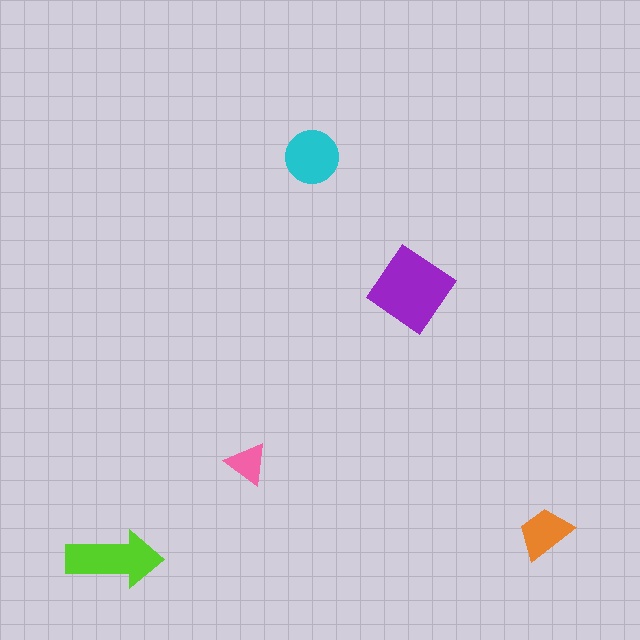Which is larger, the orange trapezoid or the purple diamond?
The purple diamond.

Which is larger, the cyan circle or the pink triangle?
The cyan circle.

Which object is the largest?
The purple diamond.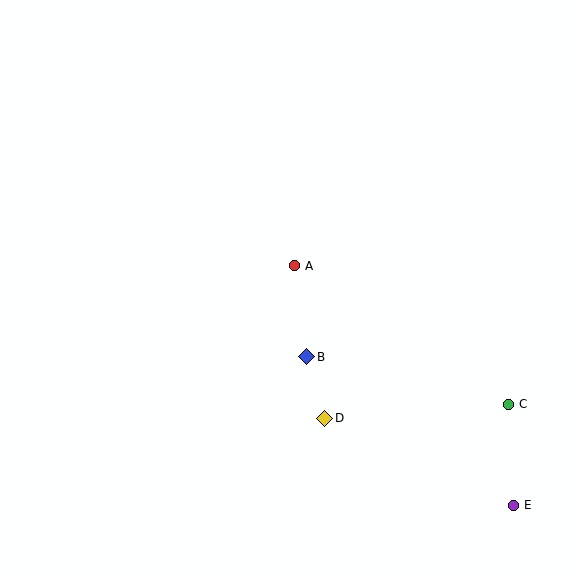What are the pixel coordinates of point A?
Point A is at (295, 266).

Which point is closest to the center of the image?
Point A at (295, 266) is closest to the center.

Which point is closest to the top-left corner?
Point A is closest to the top-left corner.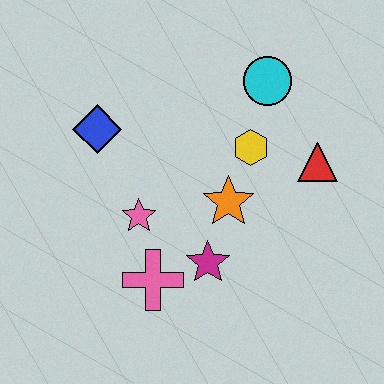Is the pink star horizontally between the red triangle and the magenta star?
No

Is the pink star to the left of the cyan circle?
Yes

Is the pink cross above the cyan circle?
No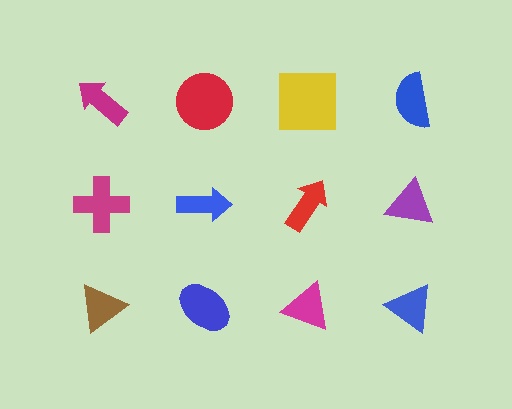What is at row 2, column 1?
A magenta cross.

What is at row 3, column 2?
A blue ellipse.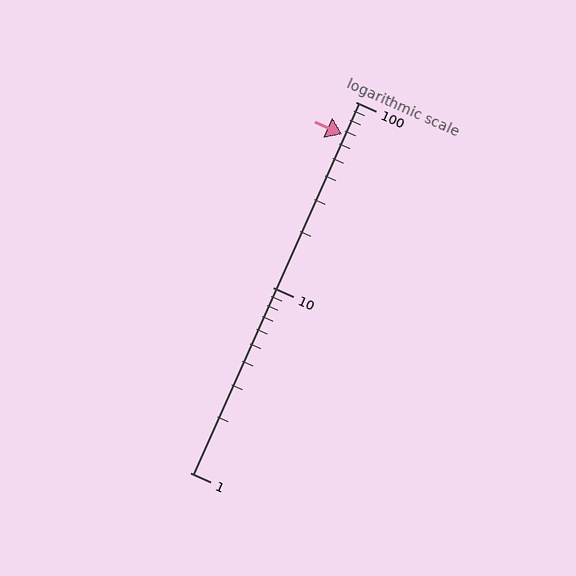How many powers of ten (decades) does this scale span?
The scale spans 2 decades, from 1 to 100.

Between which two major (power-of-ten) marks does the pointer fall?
The pointer is between 10 and 100.